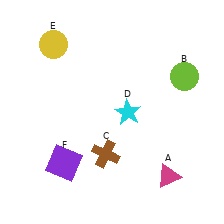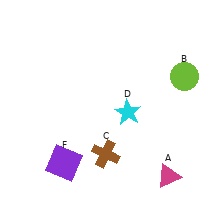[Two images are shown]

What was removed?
The yellow circle (E) was removed in Image 2.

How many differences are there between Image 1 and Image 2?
There is 1 difference between the two images.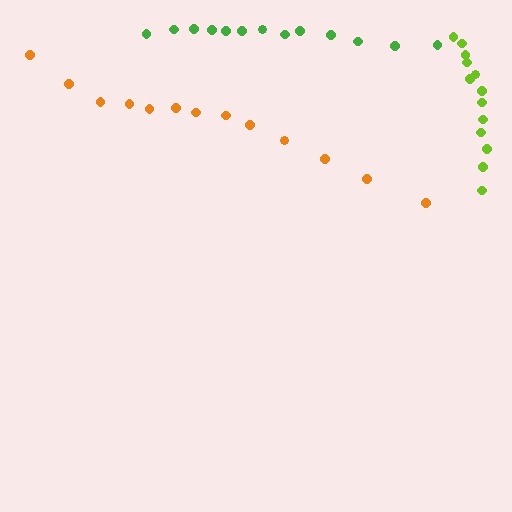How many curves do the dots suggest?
There are 3 distinct paths.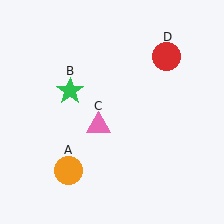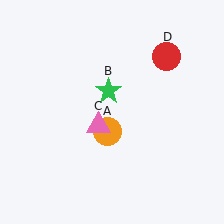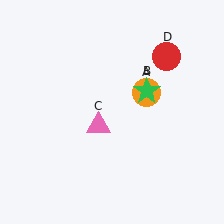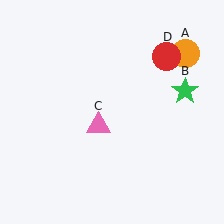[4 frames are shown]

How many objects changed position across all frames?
2 objects changed position: orange circle (object A), green star (object B).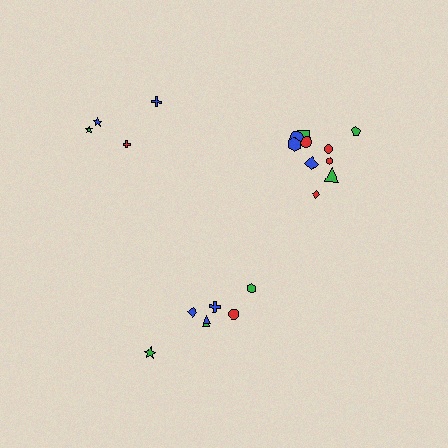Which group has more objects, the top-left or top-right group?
The top-right group.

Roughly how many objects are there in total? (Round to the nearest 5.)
Roughly 20 objects in total.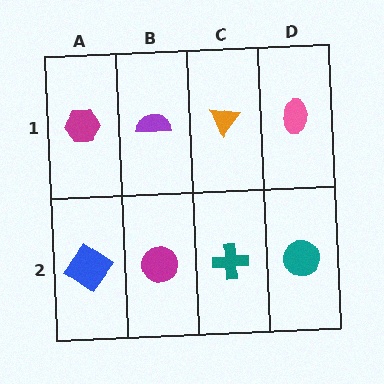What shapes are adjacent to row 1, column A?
A blue diamond (row 2, column A), a purple semicircle (row 1, column B).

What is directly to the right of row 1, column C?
A pink ellipse.